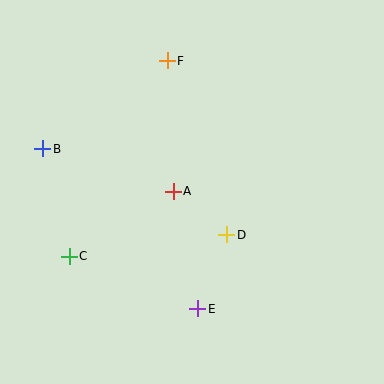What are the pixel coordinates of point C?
Point C is at (69, 256).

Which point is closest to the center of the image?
Point A at (173, 191) is closest to the center.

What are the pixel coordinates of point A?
Point A is at (173, 191).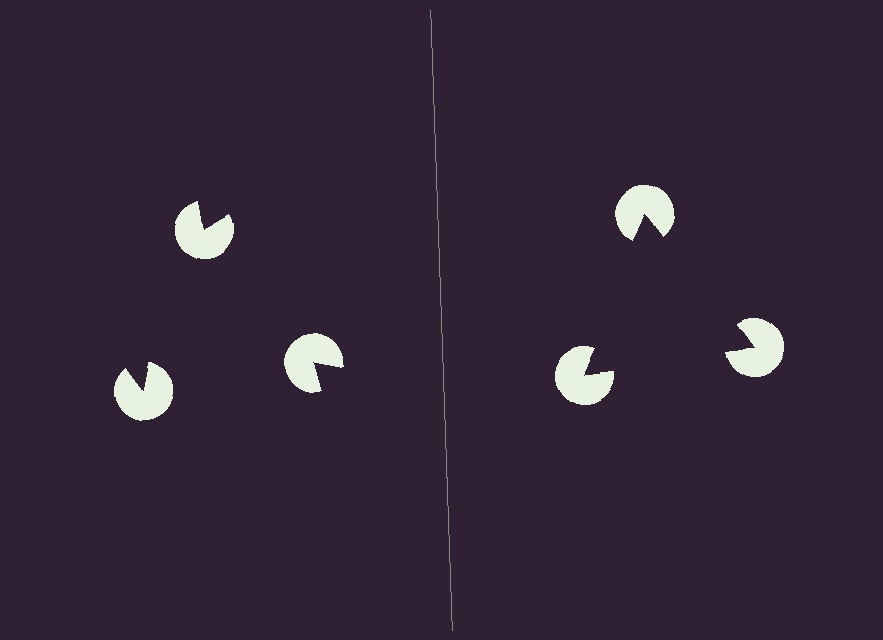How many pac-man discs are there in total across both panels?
6 — 3 on each side.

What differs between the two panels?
The pac-man discs are positioned identically on both sides; only the wedge orientations differ. On the right they align to a triangle; on the left they are misaligned.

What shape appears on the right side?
An illusory triangle.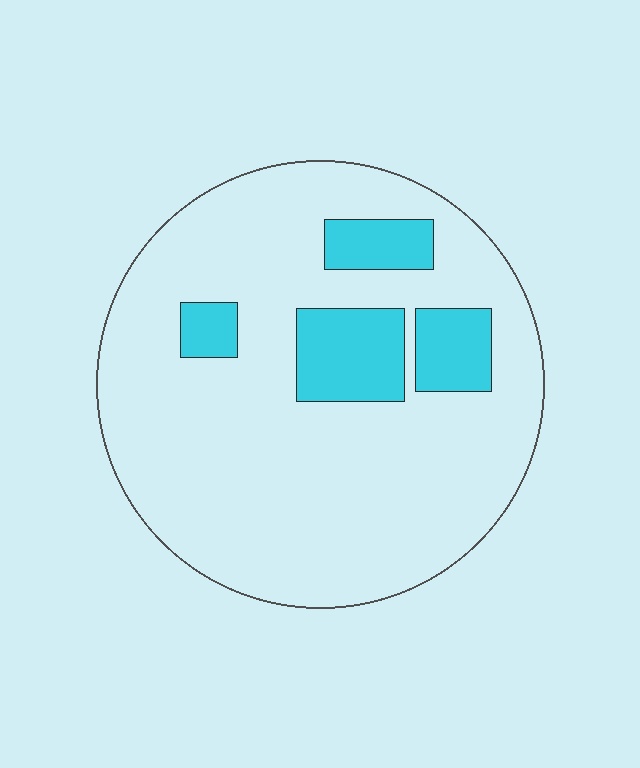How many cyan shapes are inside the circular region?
4.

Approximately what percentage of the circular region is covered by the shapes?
Approximately 15%.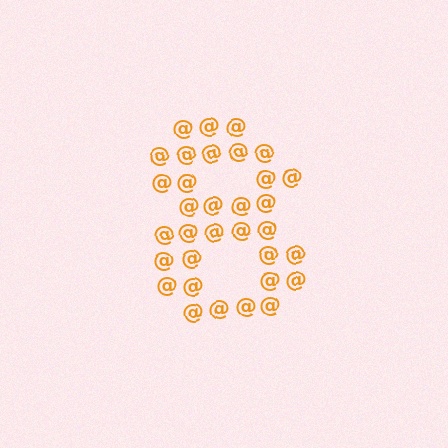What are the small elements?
The small elements are at signs.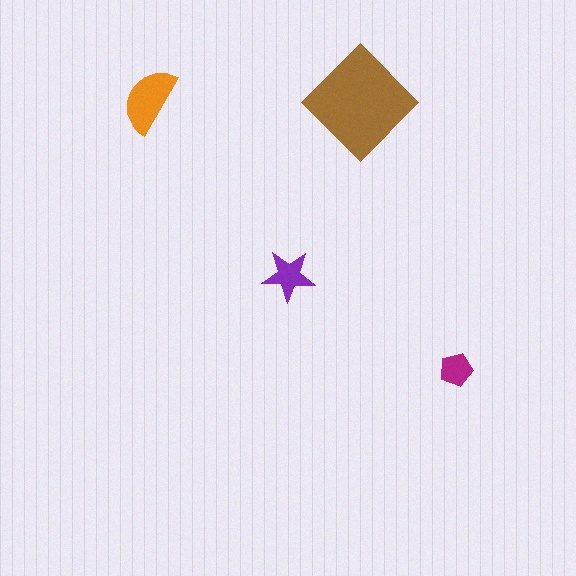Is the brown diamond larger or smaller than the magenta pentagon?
Larger.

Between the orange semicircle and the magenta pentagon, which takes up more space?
The orange semicircle.